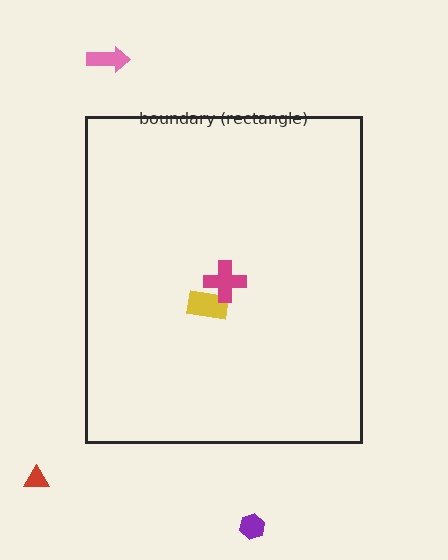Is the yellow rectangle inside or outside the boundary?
Inside.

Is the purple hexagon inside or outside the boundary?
Outside.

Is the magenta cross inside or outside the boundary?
Inside.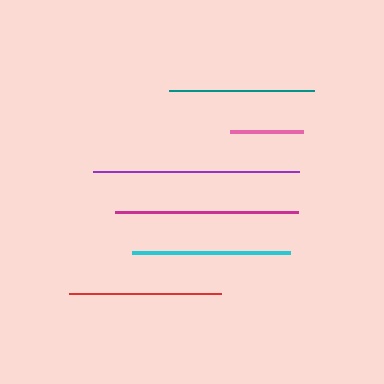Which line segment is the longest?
The purple line is the longest at approximately 206 pixels.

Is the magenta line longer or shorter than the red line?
The magenta line is longer than the red line.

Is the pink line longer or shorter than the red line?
The red line is longer than the pink line.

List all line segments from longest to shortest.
From longest to shortest: purple, magenta, cyan, red, teal, pink.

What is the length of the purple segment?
The purple segment is approximately 206 pixels long.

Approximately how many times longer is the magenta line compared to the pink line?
The magenta line is approximately 2.5 times the length of the pink line.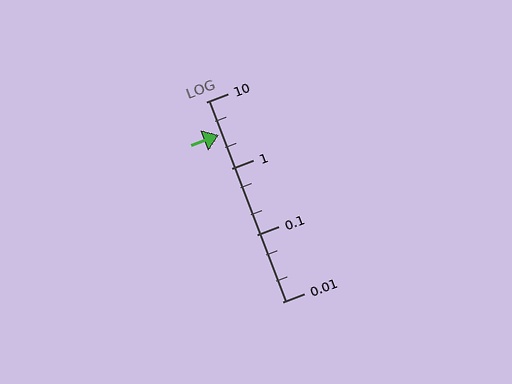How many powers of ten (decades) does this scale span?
The scale spans 3 decades, from 0.01 to 10.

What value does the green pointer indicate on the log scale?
The pointer indicates approximately 3.2.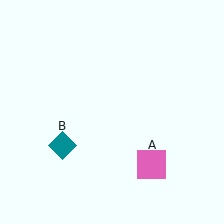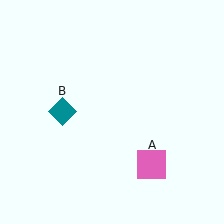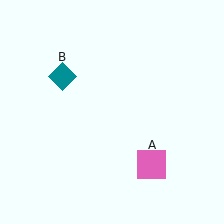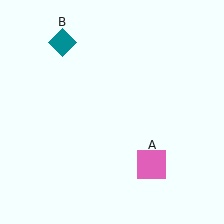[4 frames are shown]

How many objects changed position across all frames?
1 object changed position: teal diamond (object B).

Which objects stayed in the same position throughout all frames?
Pink square (object A) remained stationary.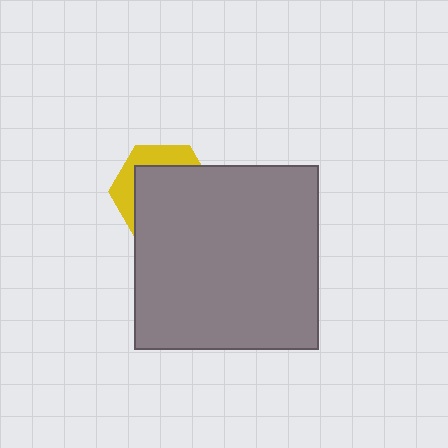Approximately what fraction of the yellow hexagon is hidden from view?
Roughly 69% of the yellow hexagon is hidden behind the gray square.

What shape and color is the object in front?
The object in front is a gray square.